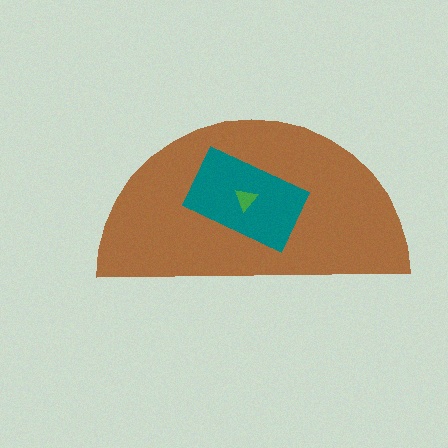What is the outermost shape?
The brown semicircle.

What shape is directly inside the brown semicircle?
The teal rectangle.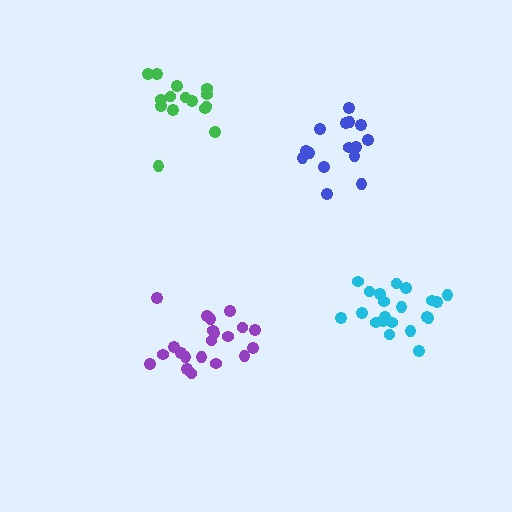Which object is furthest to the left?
The green cluster is leftmost.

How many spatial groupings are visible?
There are 4 spatial groupings.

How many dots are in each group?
Group 1: 21 dots, Group 2: 15 dots, Group 3: 21 dots, Group 4: 15 dots (72 total).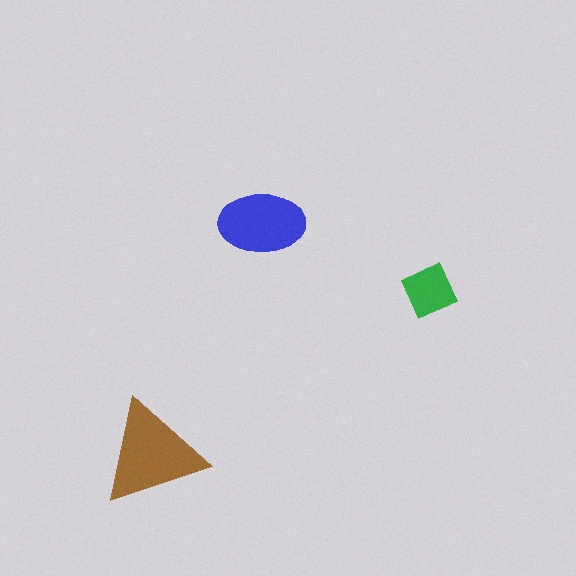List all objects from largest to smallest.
The brown triangle, the blue ellipse, the green diamond.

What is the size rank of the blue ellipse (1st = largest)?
2nd.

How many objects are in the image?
There are 3 objects in the image.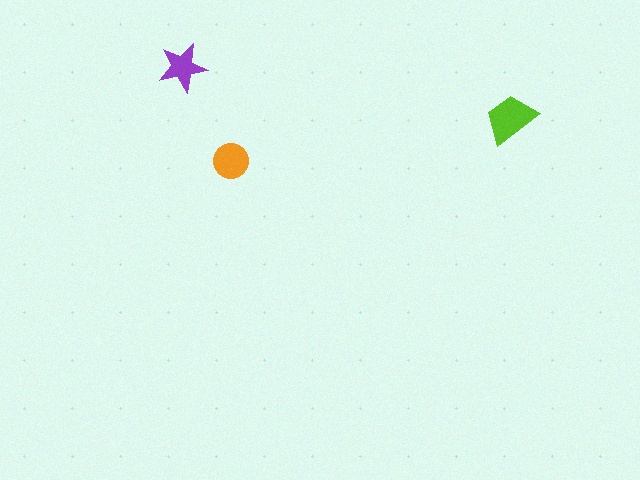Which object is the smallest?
The purple star.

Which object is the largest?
The lime trapezoid.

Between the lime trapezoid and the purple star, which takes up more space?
The lime trapezoid.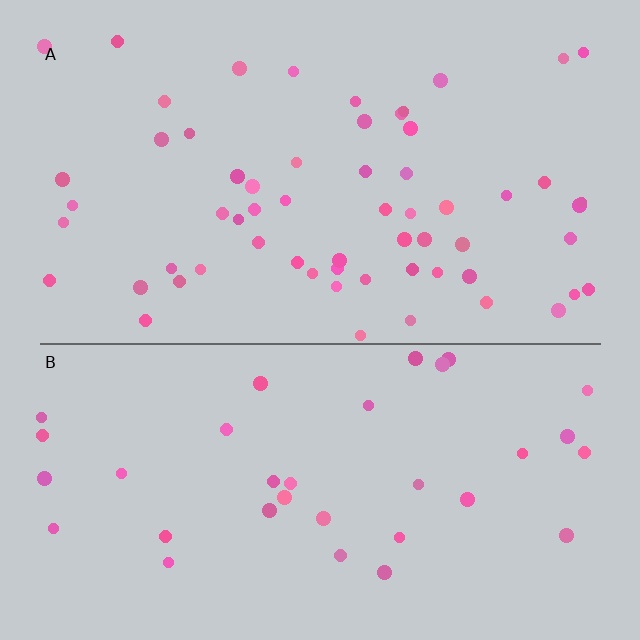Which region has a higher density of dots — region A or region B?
A (the top).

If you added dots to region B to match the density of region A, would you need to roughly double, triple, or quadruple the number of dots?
Approximately double.